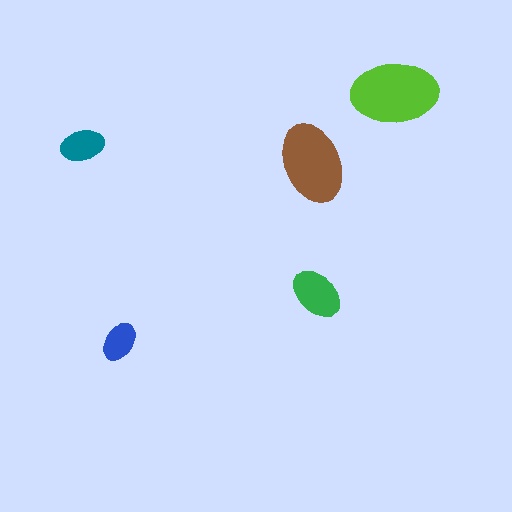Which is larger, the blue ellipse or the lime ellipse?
The lime one.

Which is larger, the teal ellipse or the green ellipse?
The green one.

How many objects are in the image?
There are 5 objects in the image.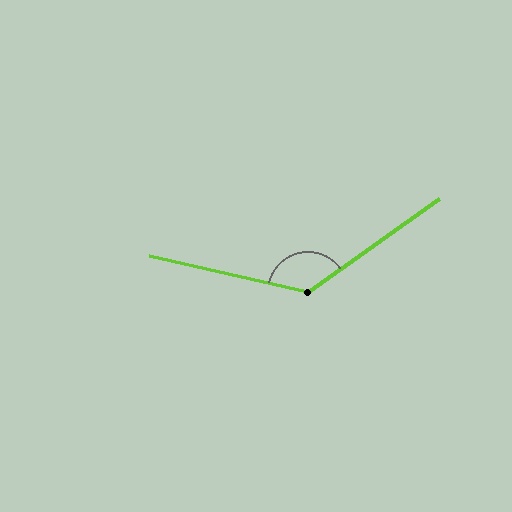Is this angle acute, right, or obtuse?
It is obtuse.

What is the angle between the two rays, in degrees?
Approximately 132 degrees.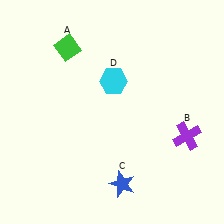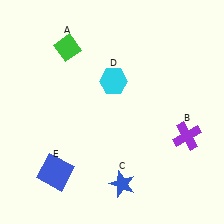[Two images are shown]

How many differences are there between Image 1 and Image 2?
There is 1 difference between the two images.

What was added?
A blue square (E) was added in Image 2.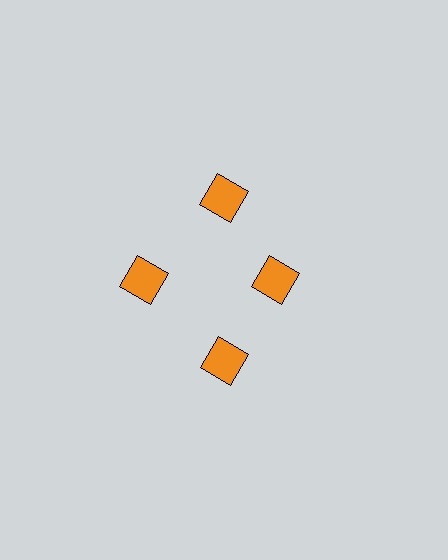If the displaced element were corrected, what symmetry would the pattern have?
It would have 4-fold rotational symmetry — the pattern would map onto itself every 90 degrees.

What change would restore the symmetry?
The symmetry would be restored by moving it outward, back onto the ring so that all 4 diamonds sit at equal angles and equal distance from the center.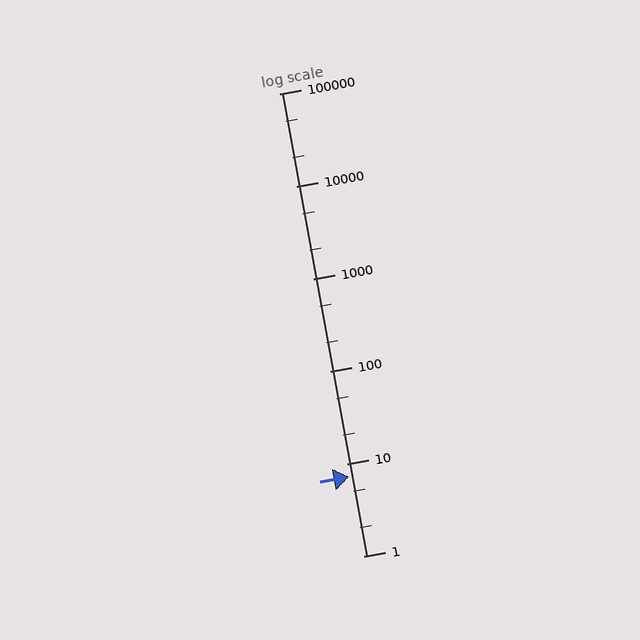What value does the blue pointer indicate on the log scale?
The pointer indicates approximately 7.1.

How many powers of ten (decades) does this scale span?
The scale spans 5 decades, from 1 to 100000.